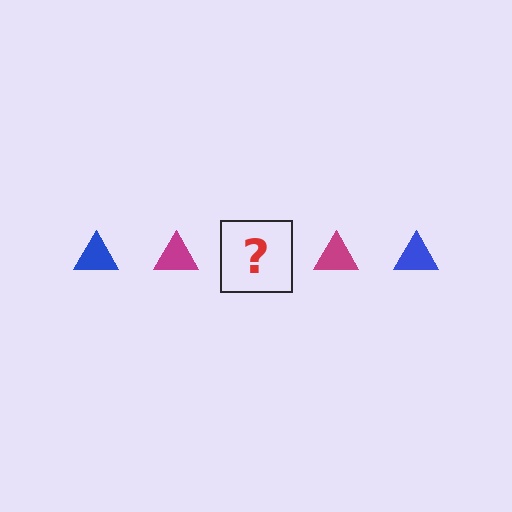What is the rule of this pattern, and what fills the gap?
The rule is that the pattern cycles through blue, magenta triangles. The gap should be filled with a blue triangle.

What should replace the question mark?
The question mark should be replaced with a blue triangle.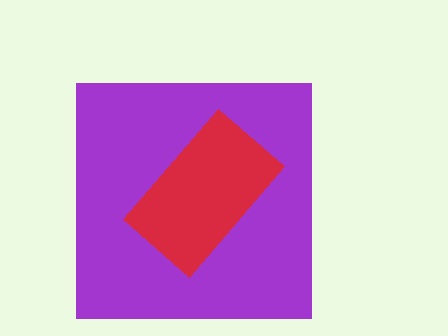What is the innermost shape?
The red rectangle.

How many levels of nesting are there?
2.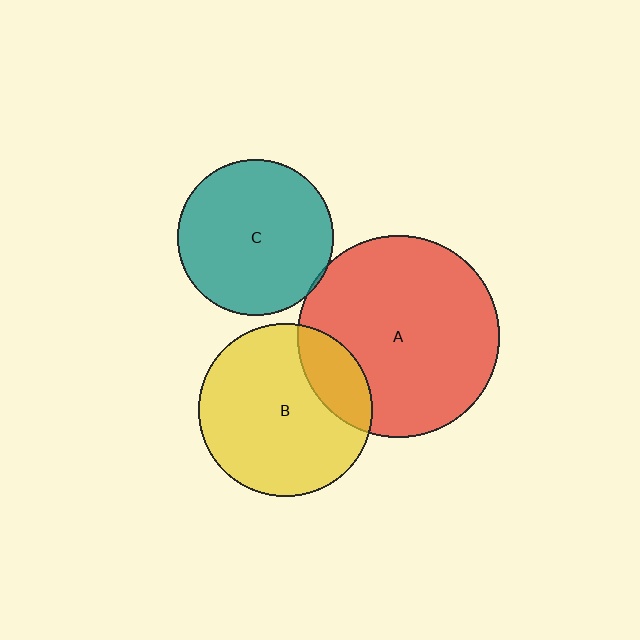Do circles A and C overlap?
Yes.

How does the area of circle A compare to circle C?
Approximately 1.7 times.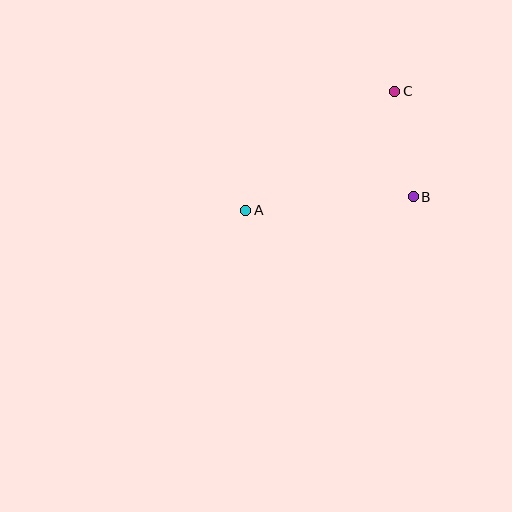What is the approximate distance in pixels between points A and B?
The distance between A and B is approximately 168 pixels.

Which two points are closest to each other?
Points B and C are closest to each other.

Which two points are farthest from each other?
Points A and C are farthest from each other.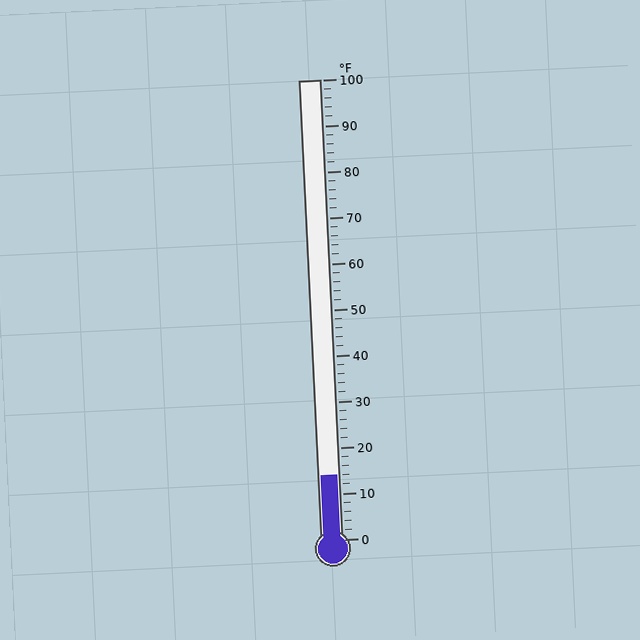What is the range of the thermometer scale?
The thermometer scale ranges from 0°F to 100°F.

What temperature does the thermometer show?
The thermometer shows approximately 14°F.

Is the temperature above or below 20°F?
The temperature is below 20°F.